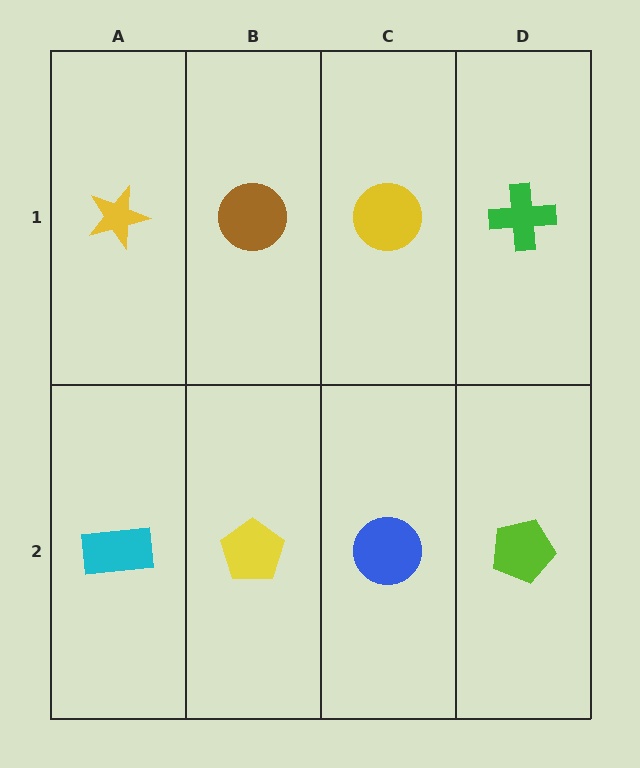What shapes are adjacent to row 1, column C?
A blue circle (row 2, column C), a brown circle (row 1, column B), a green cross (row 1, column D).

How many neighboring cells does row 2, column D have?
2.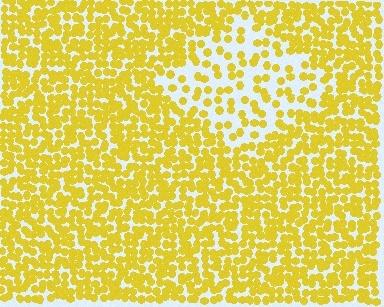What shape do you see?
I see a diamond.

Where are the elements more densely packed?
The elements are more densely packed outside the diamond boundary.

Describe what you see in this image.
The image contains small yellow elements arranged at two different densities. A diamond-shaped region is visible where the elements are less densely packed than the surrounding area.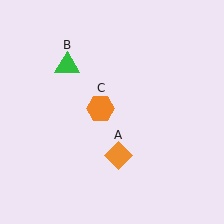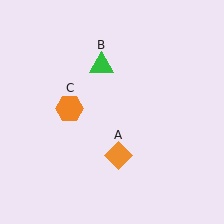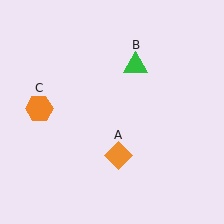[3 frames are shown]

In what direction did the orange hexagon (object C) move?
The orange hexagon (object C) moved left.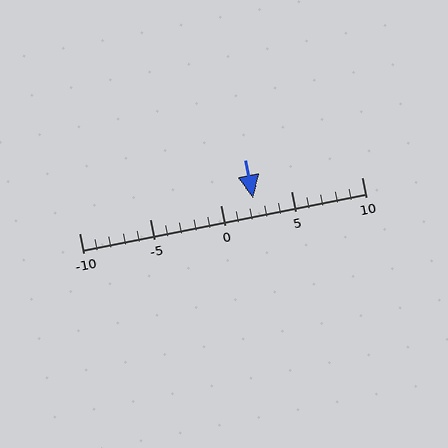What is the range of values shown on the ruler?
The ruler shows values from -10 to 10.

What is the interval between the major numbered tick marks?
The major tick marks are spaced 5 units apart.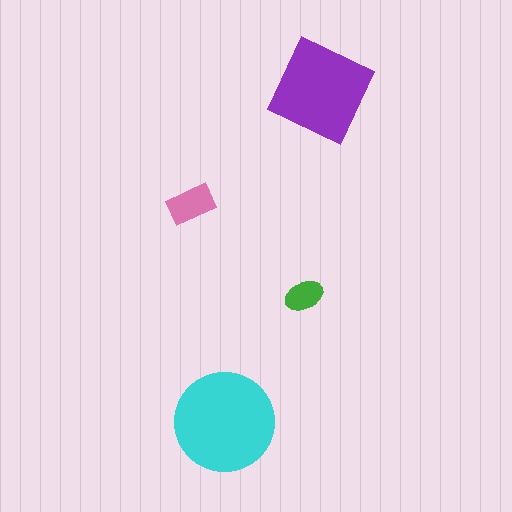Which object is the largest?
The cyan circle.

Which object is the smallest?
The green ellipse.